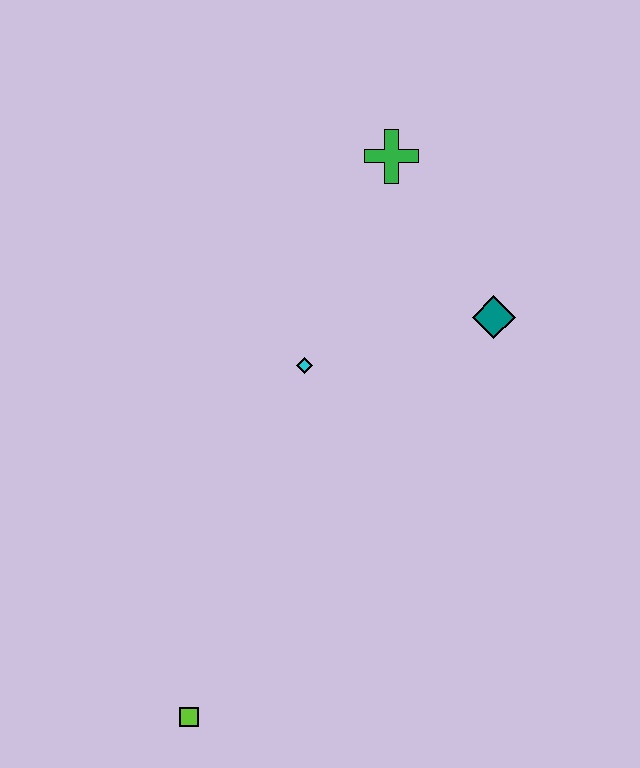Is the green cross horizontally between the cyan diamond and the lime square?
No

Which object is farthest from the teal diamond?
The lime square is farthest from the teal diamond.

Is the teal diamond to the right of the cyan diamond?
Yes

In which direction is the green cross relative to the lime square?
The green cross is above the lime square.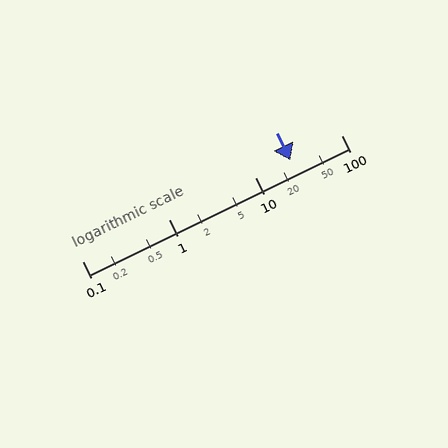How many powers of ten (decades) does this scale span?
The scale spans 3 decades, from 0.1 to 100.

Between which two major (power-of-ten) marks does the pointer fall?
The pointer is between 10 and 100.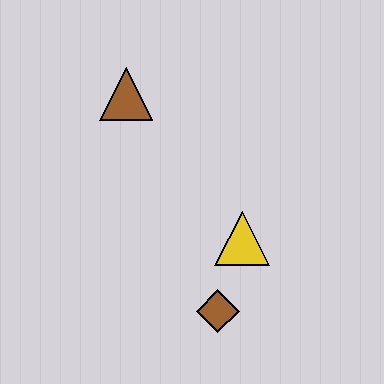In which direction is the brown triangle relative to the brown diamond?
The brown triangle is above the brown diamond.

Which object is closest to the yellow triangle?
The brown diamond is closest to the yellow triangle.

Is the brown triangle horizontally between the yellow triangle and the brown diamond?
No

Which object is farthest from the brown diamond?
The brown triangle is farthest from the brown diamond.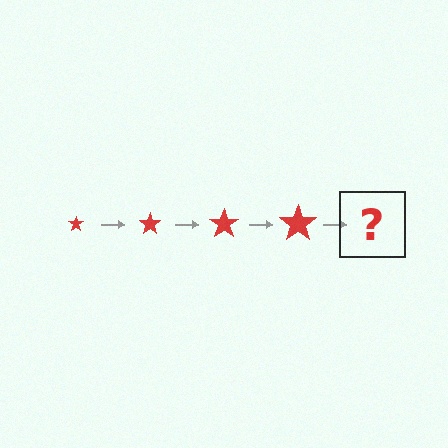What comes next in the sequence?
The next element should be a red star, larger than the previous one.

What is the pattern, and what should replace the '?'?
The pattern is that the star gets progressively larger each step. The '?' should be a red star, larger than the previous one.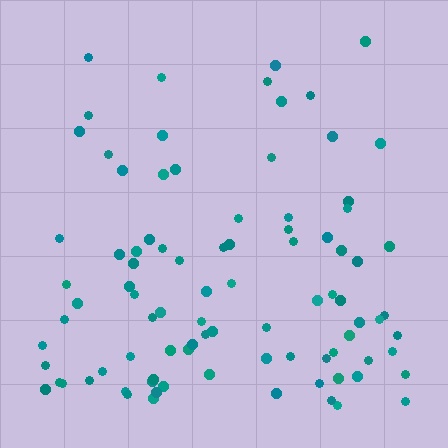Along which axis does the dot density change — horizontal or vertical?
Vertical.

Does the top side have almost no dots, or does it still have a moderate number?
Still a moderate number, just noticeably fewer than the bottom.